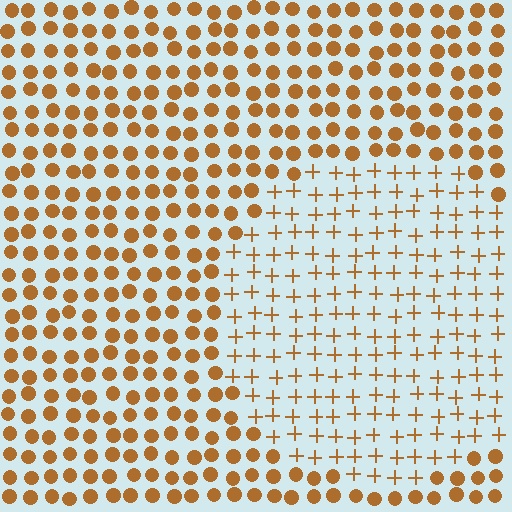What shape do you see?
I see a circle.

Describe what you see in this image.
The image is filled with small brown elements arranged in a uniform grid. A circle-shaped region contains plus signs, while the surrounding area contains circles. The boundary is defined purely by the change in element shape.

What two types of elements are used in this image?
The image uses plus signs inside the circle region and circles outside it.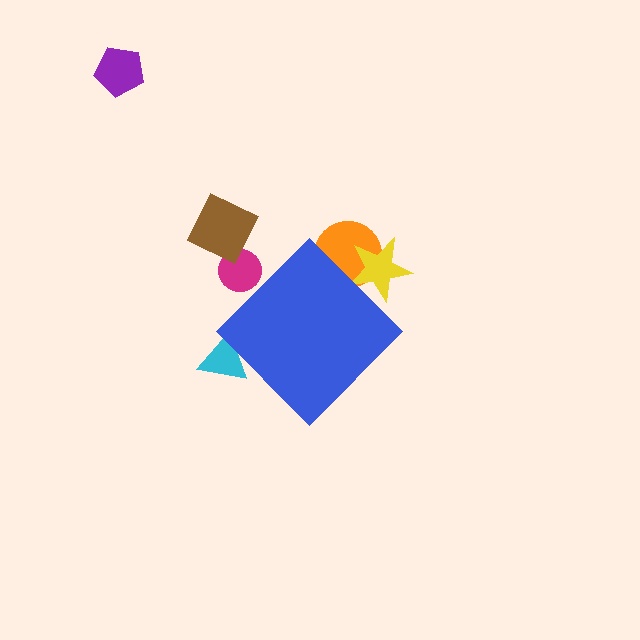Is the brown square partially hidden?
No, the brown square is fully visible.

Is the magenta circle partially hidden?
Yes, the magenta circle is partially hidden behind the blue diamond.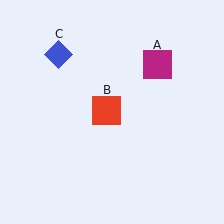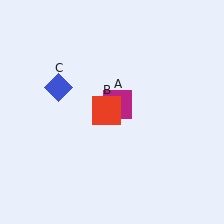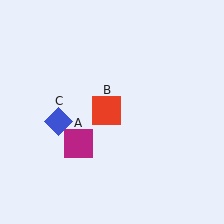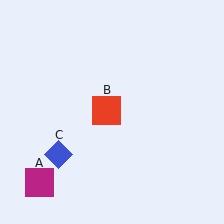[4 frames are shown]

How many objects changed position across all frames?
2 objects changed position: magenta square (object A), blue diamond (object C).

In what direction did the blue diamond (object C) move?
The blue diamond (object C) moved down.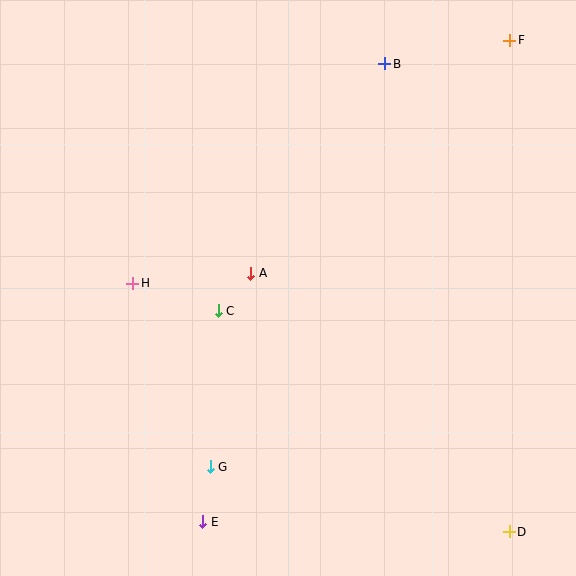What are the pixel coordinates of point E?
Point E is at (203, 522).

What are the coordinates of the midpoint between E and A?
The midpoint between E and A is at (227, 398).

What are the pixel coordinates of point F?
Point F is at (510, 40).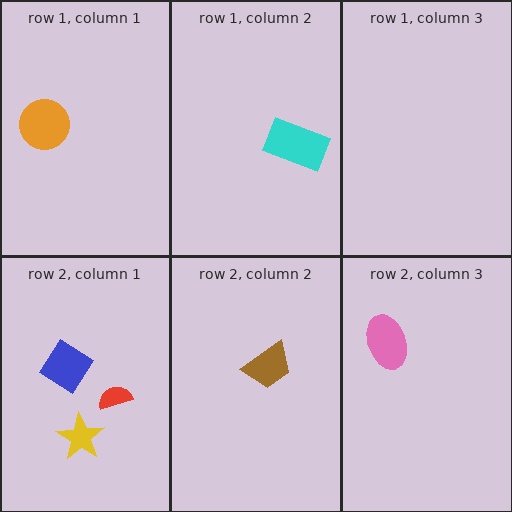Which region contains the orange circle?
The row 1, column 1 region.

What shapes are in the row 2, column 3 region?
The pink ellipse.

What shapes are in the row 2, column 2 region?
The brown trapezoid.